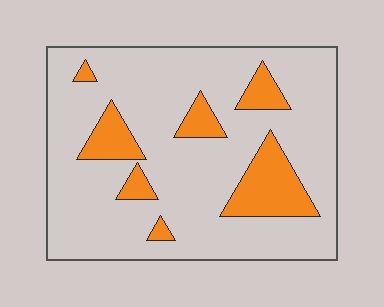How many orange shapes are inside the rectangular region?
7.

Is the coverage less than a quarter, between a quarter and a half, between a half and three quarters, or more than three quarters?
Less than a quarter.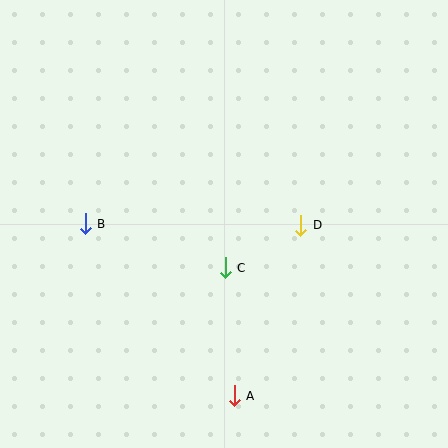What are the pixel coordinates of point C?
Point C is at (225, 268).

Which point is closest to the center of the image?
Point C at (225, 268) is closest to the center.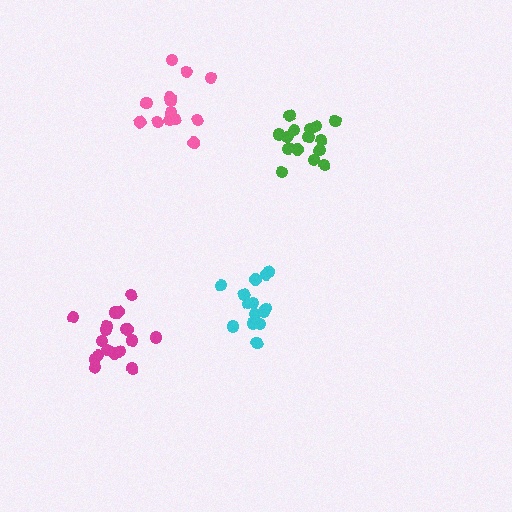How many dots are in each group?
Group 1: 15 dots, Group 2: 18 dots, Group 3: 14 dots, Group 4: 14 dots (61 total).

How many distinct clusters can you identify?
There are 4 distinct clusters.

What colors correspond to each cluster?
The clusters are colored: green, magenta, cyan, pink.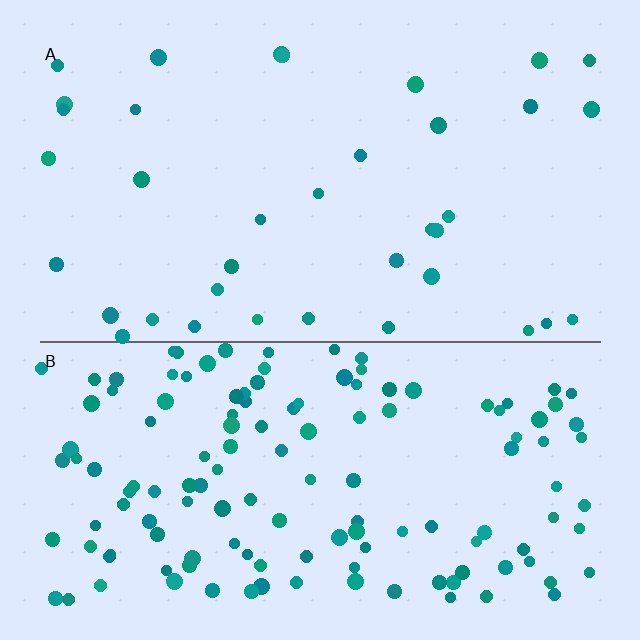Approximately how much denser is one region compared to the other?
Approximately 3.7× — region B over region A.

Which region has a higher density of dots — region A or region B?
B (the bottom).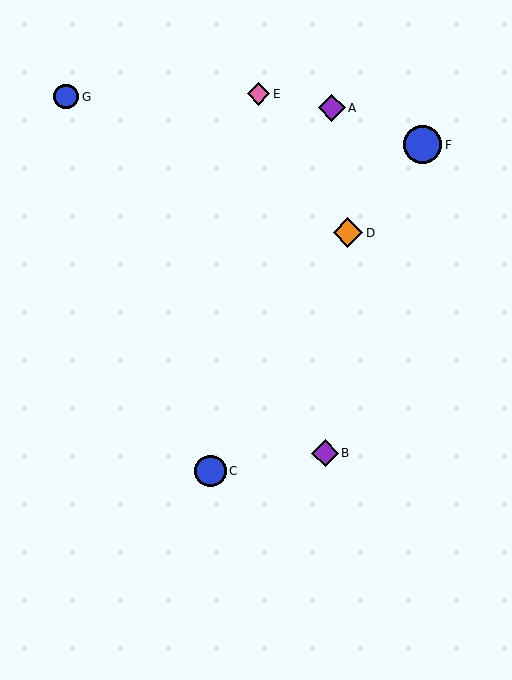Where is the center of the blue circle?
The center of the blue circle is at (423, 145).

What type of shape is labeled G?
Shape G is a blue circle.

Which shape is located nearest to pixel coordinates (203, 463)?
The blue circle (labeled C) at (210, 471) is nearest to that location.